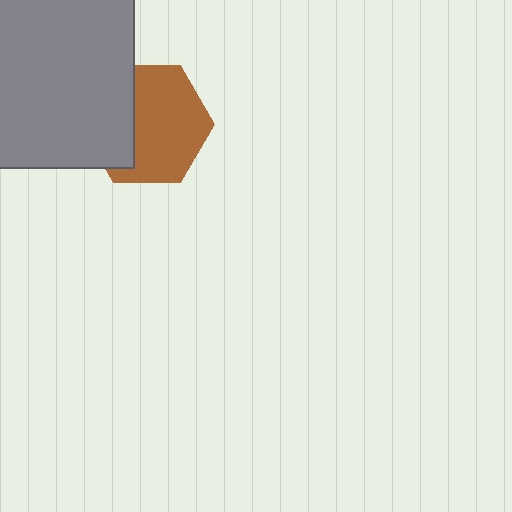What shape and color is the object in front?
The object in front is a gray square.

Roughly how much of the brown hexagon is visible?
About half of it is visible (roughly 64%).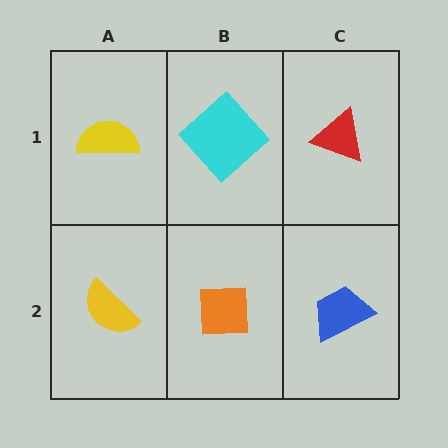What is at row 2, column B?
An orange square.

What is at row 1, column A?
A yellow semicircle.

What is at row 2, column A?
A yellow semicircle.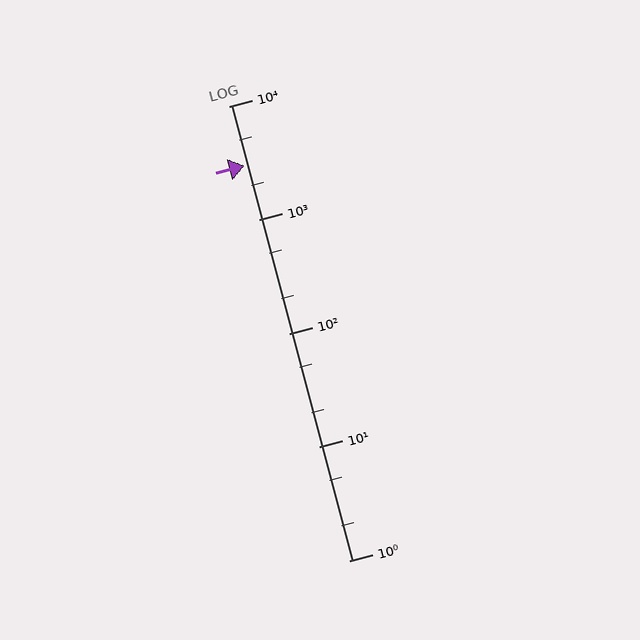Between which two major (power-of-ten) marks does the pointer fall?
The pointer is between 1000 and 10000.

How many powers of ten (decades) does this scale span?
The scale spans 4 decades, from 1 to 10000.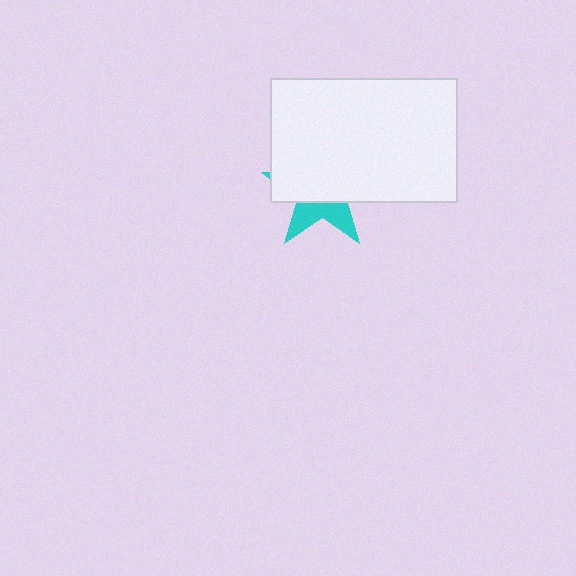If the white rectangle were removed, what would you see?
You would see the complete cyan star.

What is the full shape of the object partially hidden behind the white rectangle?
The partially hidden object is a cyan star.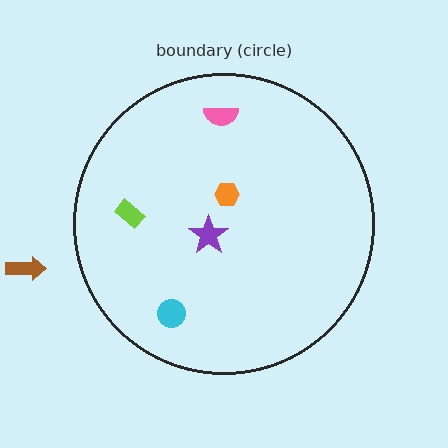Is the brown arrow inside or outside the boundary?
Outside.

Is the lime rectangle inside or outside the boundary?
Inside.